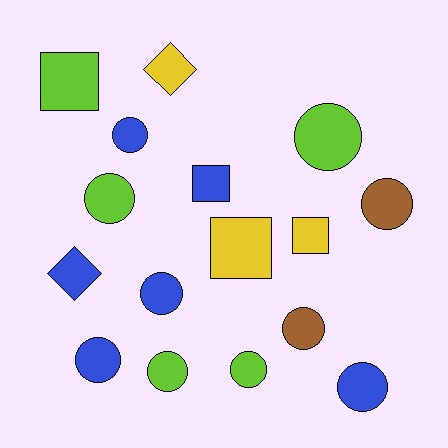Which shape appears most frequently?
Circle, with 10 objects.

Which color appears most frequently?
Blue, with 6 objects.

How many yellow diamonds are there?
There is 1 yellow diamond.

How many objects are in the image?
There are 16 objects.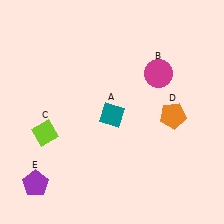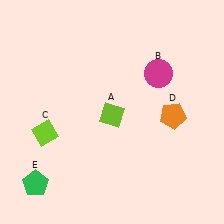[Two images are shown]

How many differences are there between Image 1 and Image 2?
There are 2 differences between the two images.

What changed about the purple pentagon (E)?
In Image 1, E is purple. In Image 2, it changed to green.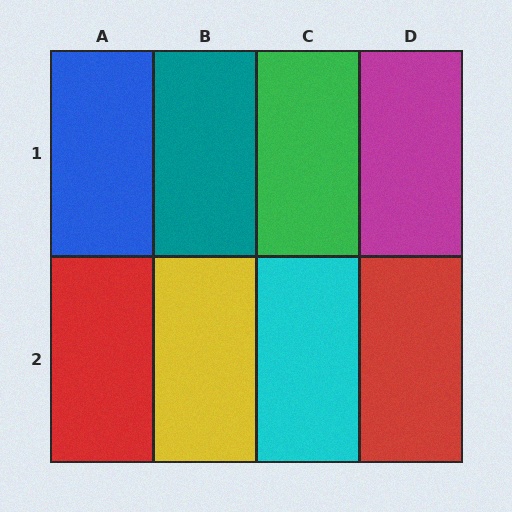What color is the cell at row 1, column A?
Blue.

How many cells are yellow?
1 cell is yellow.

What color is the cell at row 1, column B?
Teal.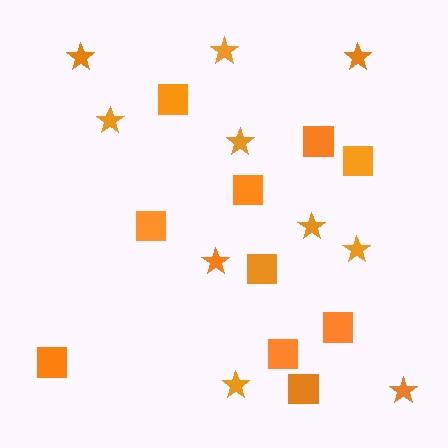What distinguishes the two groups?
There are 2 groups: one group of stars (10) and one group of squares (10).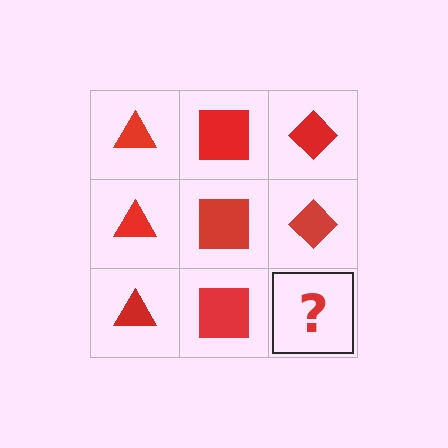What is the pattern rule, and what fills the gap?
The rule is that each column has a consistent shape. The gap should be filled with a red diamond.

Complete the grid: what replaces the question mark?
The question mark should be replaced with a red diamond.